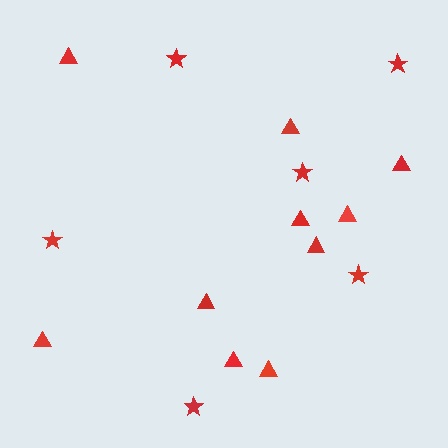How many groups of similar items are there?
There are 2 groups: one group of stars (6) and one group of triangles (10).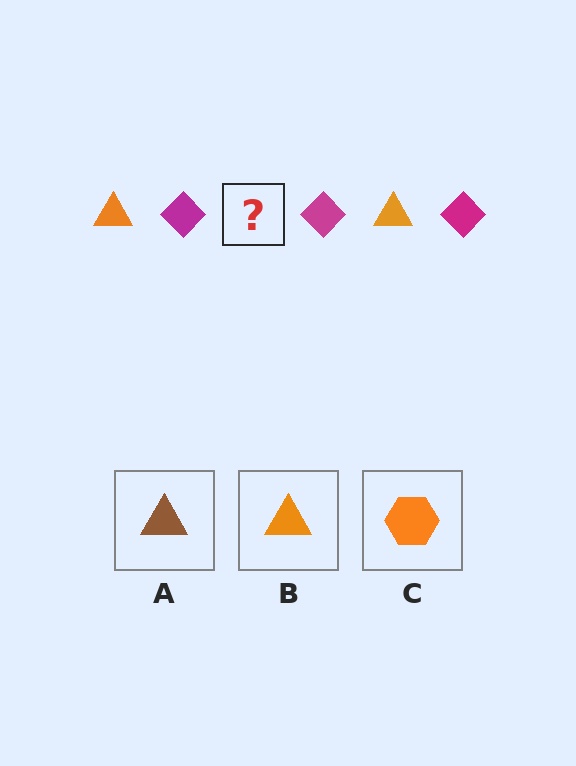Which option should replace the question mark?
Option B.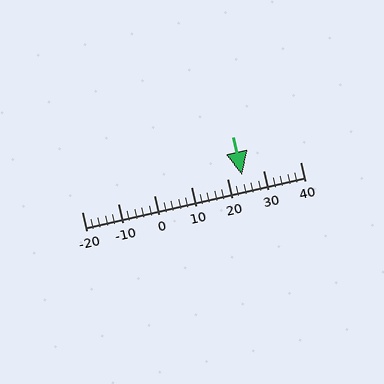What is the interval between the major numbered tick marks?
The major tick marks are spaced 10 units apart.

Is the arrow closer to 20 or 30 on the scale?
The arrow is closer to 20.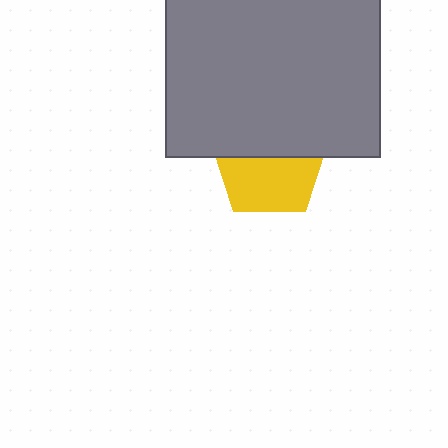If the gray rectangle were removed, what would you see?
You would see the complete yellow pentagon.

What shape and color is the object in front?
The object in front is a gray rectangle.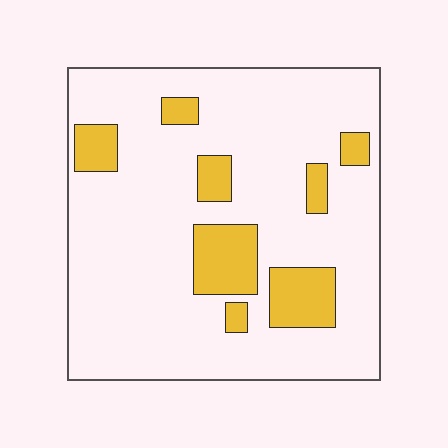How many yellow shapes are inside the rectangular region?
8.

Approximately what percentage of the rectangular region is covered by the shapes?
Approximately 15%.